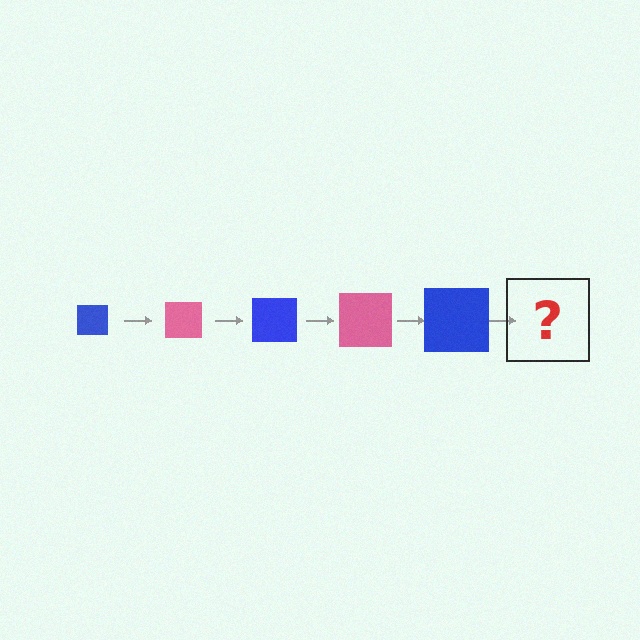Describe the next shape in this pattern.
It should be a pink square, larger than the previous one.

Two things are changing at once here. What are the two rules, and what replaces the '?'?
The two rules are that the square grows larger each step and the color cycles through blue and pink. The '?' should be a pink square, larger than the previous one.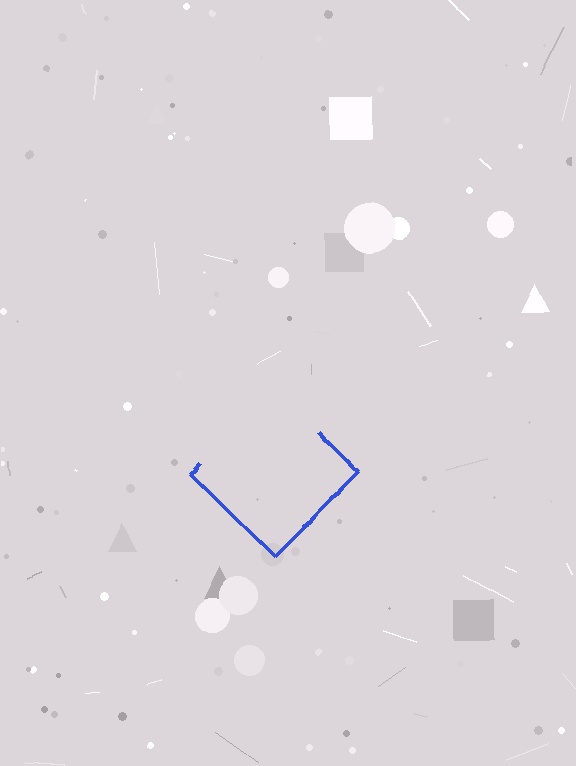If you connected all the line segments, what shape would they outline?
They would outline a diamond.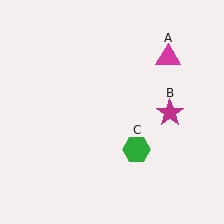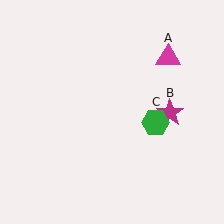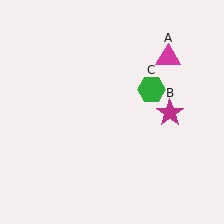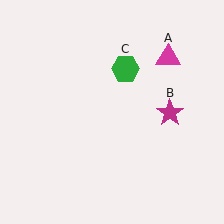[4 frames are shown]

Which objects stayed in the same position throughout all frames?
Magenta triangle (object A) and magenta star (object B) remained stationary.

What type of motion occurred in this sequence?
The green hexagon (object C) rotated counterclockwise around the center of the scene.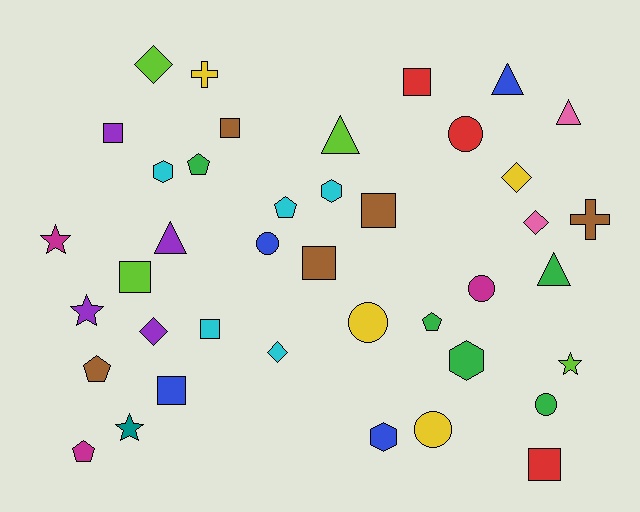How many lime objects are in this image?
There are 4 lime objects.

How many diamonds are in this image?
There are 5 diamonds.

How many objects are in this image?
There are 40 objects.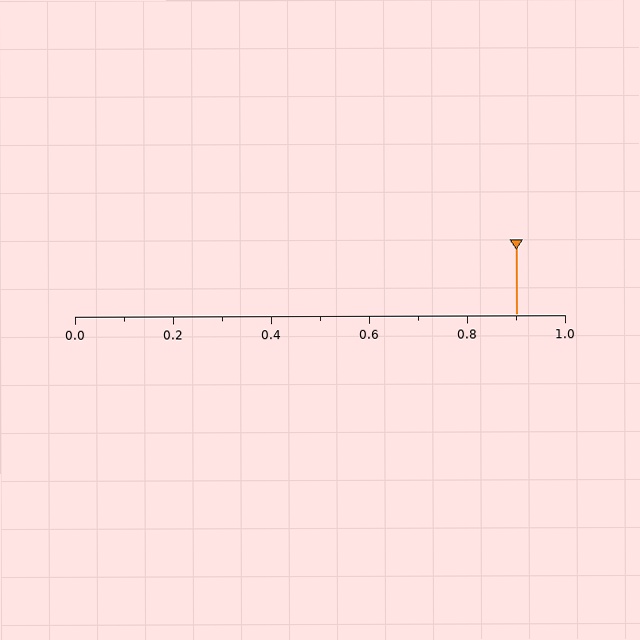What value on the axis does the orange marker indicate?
The marker indicates approximately 0.9.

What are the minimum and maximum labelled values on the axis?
The axis runs from 0.0 to 1.0.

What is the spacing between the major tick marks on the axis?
The major ticks are spaced 0.2 apart.